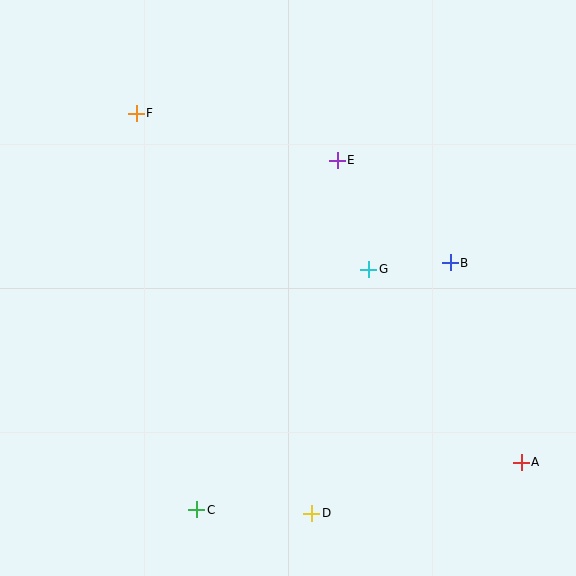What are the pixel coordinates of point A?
Point A is at (521, 462).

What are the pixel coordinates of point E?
Point E is at (337, 160).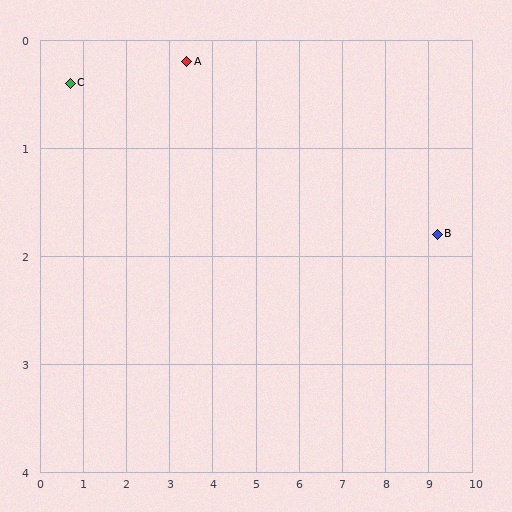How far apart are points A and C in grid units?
Points A and C are about 2.7 grid units apart.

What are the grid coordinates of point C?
Point C is at approximately (0.7, 0.4).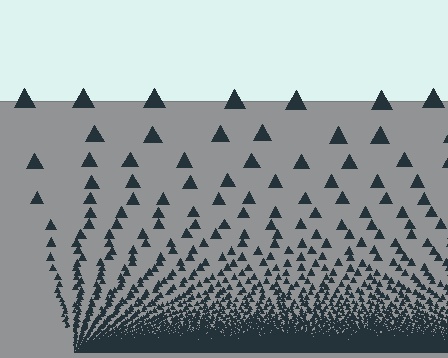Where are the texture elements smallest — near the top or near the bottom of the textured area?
Near the bottom.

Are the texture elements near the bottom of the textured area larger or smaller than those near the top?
Smaller. The gradient is inverted — elements near the bottom are smaller and denser.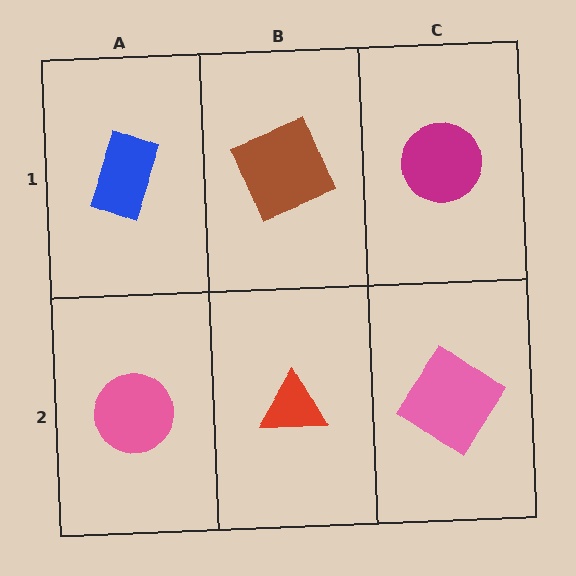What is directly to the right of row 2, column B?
A pink diamond.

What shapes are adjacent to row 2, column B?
A brown square (row 1, column B), a pink circle (row 2, column A), a pink diamond (row 2, column C).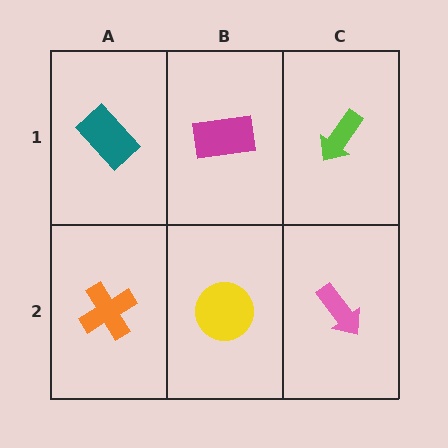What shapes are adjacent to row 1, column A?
An orange cross (row 2, column A), a magenta rectangle (row 1, column B).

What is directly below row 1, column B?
A yellow circle.